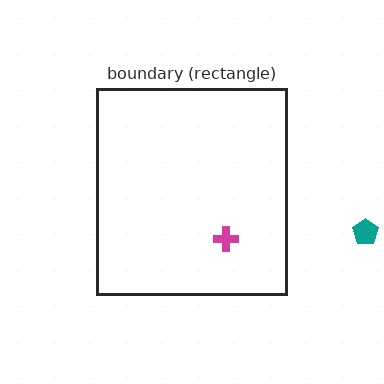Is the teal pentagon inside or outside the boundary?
Outside.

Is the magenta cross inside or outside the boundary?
Inside.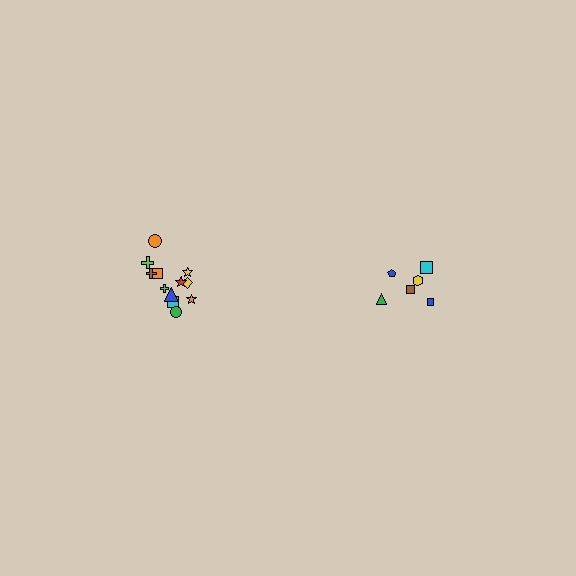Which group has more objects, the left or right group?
The left group.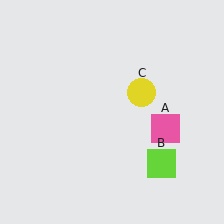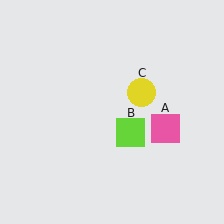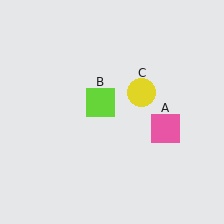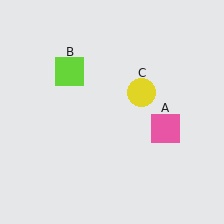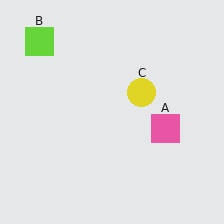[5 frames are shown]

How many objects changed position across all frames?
1 object changed position: lime square (object B).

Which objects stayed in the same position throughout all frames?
Pink square (object A) and yellow circle (object C) remained stationary.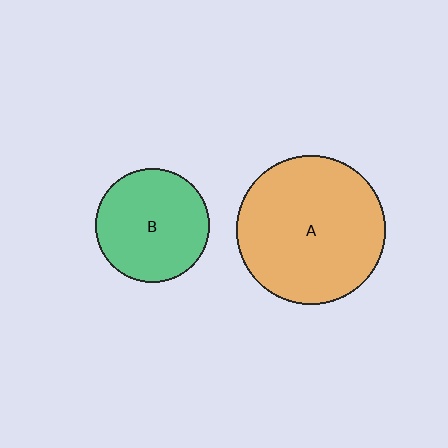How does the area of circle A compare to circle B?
Approximately 1.7 times.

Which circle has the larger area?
Circle A (orange).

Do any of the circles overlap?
No, none of the circles overlap.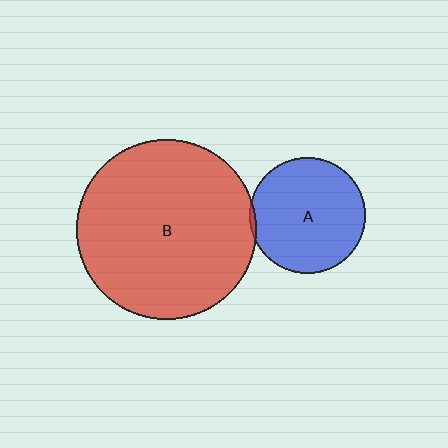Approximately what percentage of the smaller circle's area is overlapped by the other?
Approximately 5%.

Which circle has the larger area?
Circle B (red).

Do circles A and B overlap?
Yes.